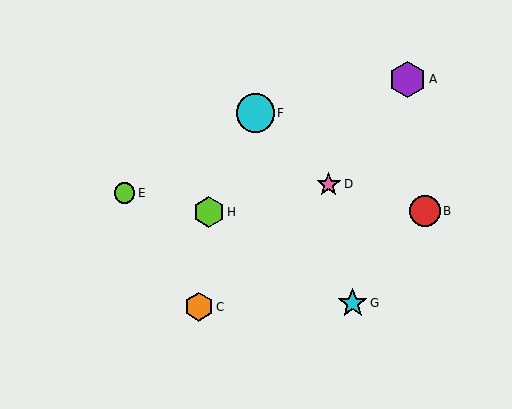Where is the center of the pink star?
The center of the pink star is at (329, 184).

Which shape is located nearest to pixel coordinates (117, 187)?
The lime circle (labeled E) at (124, 193) is nearest to that location.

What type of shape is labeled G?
Shape G is a cyan star.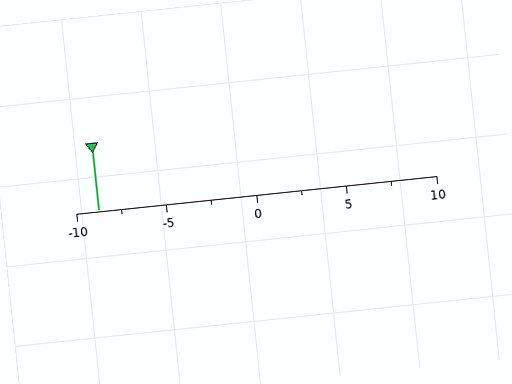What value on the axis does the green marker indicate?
The marker indicates approximately -8.8.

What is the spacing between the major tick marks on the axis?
The major ticks are spaced 5 apart.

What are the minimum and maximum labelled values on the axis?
The axis runs from -10 to 10.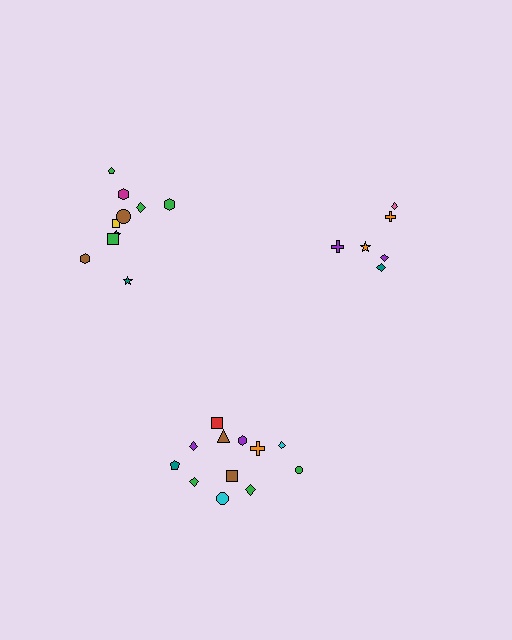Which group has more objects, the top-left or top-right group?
The top-left group.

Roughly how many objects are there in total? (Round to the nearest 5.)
Roughly 30 objects in total.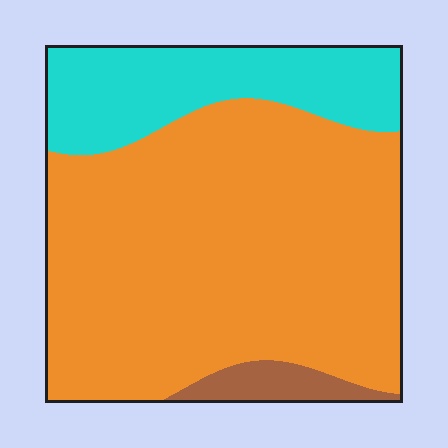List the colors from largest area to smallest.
From largest to smallest: orange, cyan, brown.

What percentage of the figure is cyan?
Cyan takes up about one fifth (1/5) of the figure.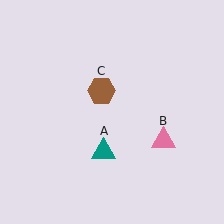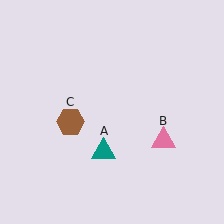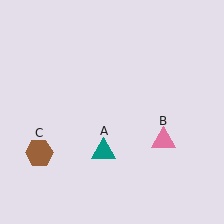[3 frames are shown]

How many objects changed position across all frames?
1 object changed position: brown hexagon (object C).